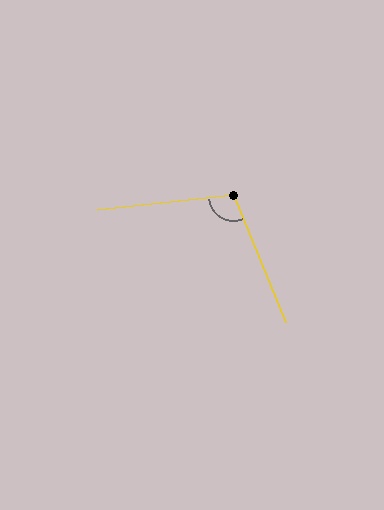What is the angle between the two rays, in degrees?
Approximately 106 degrees.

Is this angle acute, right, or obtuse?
It is obtuse.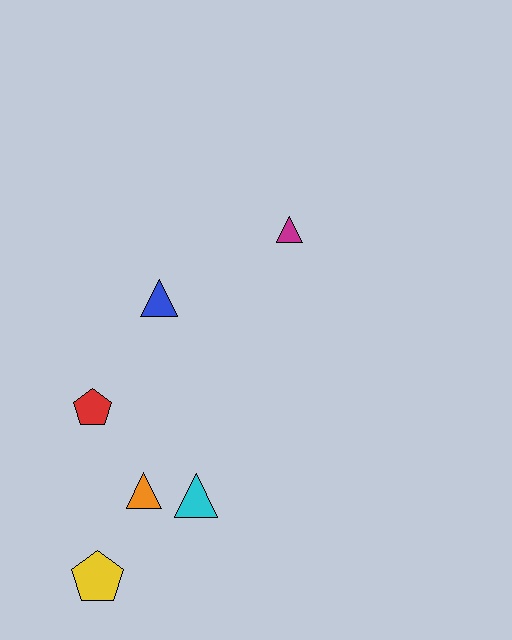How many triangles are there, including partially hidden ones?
There are 4 triangles.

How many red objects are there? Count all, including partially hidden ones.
There is 1 red object.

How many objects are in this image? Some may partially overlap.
There are 6 objects.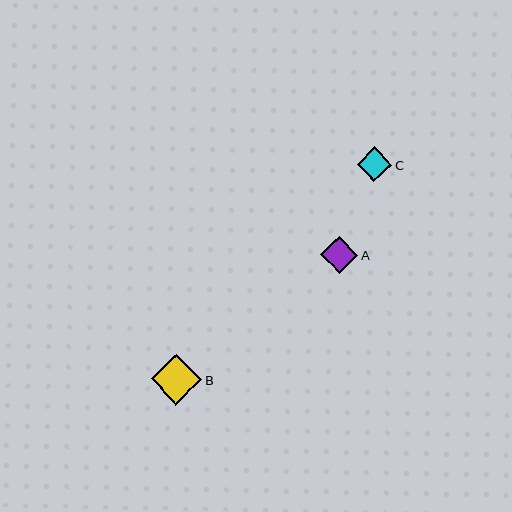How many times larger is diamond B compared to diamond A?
Diamond B is approximately 1.4 times the size of diamond A.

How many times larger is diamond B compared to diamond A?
Diamond B is approximately 1.4 times the size of diamond A.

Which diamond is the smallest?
Diamond C is the smallest with a size of approximately 35 pixels.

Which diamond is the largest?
Diamond B is the largest with a size of approximately 51 pixels.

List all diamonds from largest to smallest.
From largest to smallest: B, A, C.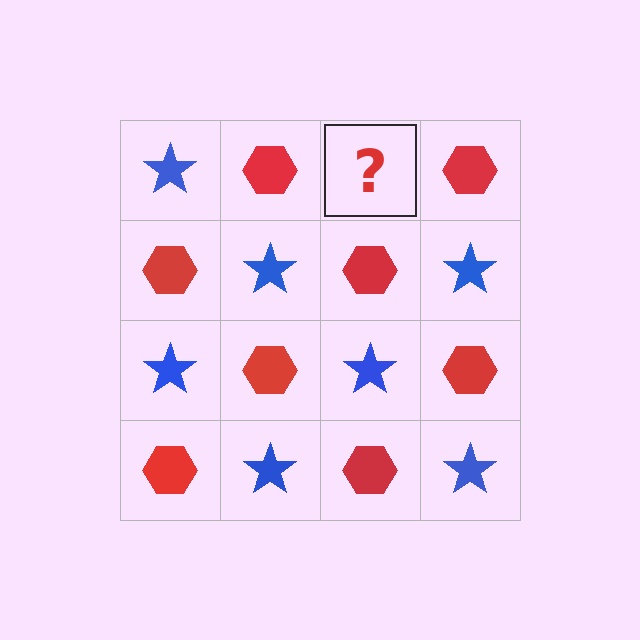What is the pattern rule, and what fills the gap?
The rule is that it alternates blue star and red hexagon in a checkerboard pattern. The gap should be filled with a blue star.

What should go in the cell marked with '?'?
The missing cell should contain a blue star.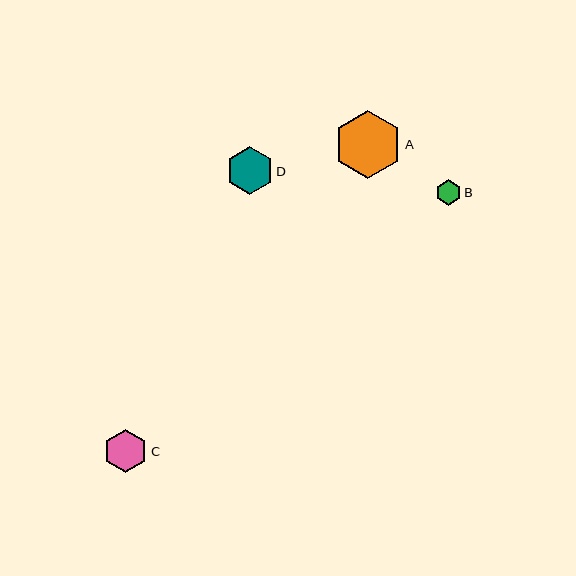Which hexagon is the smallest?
Hexagon B is the smallest with a size of approximately 25 pixels.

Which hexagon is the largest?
Hexagon A is the largest with a size of approximately 68 pixels.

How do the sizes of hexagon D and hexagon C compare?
Hexagon D and hexagon C are approximately the same size.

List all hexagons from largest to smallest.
From largest to smallest: A, D, C, B.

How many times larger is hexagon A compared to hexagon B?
Hexagon A is approximately 2.7 times the size of hexagon B.